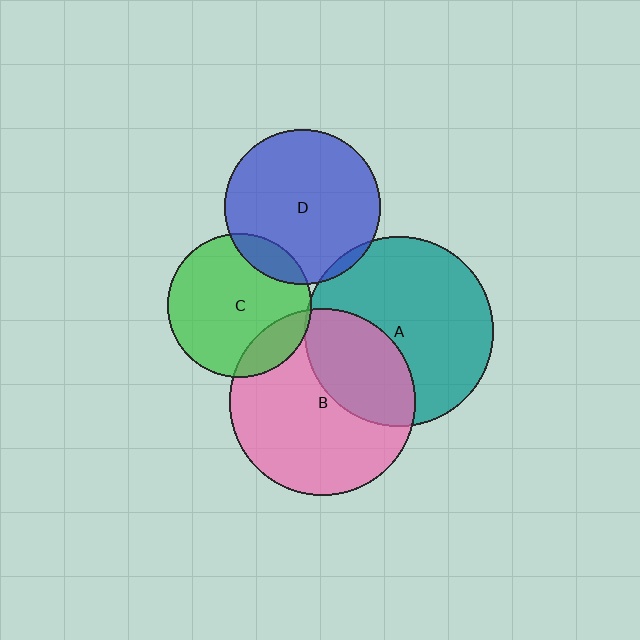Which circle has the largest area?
Circle A (teal).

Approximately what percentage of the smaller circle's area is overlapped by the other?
Approximately 15%.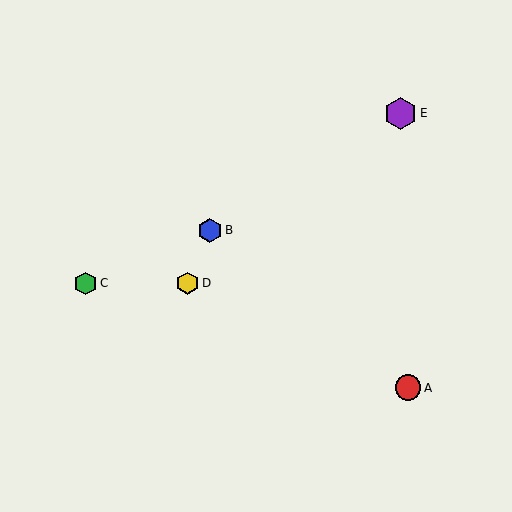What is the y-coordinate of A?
Object A is at y≈388.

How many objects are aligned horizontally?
2 objects (C, D) are aligned horizontally.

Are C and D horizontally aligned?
Yes, both are at y≈283.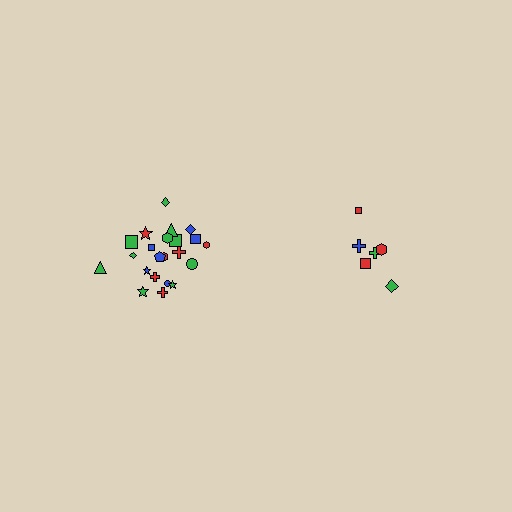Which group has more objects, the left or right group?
The left group.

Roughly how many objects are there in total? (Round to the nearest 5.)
Roughly 30 objects in total.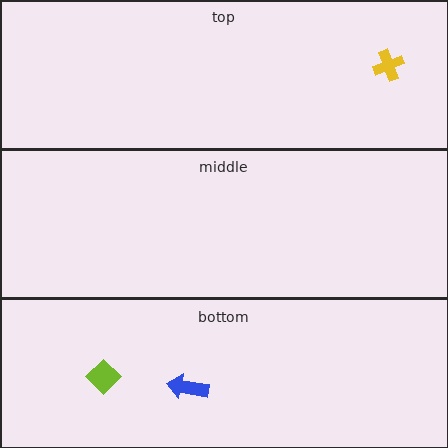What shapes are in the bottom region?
The lime diamond, the blue arrow.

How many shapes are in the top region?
1.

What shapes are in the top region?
The yellow cross.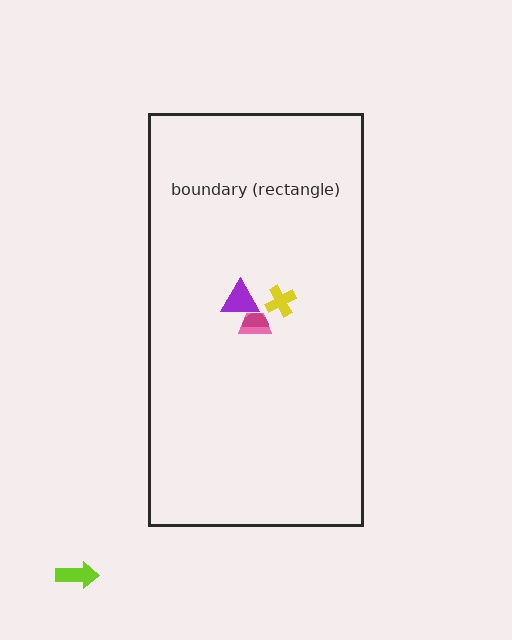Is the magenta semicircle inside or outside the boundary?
Inside.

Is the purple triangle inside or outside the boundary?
Inside.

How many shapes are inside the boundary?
4 inside, 1 outside.